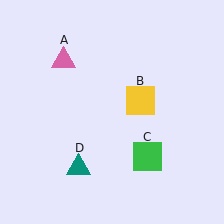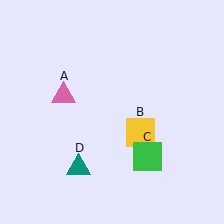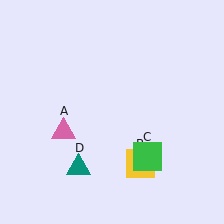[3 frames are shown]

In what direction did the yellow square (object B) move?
The yellow square (object B) moved down.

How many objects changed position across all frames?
2 objects changed position: pink triangle (object A), yellow square (object B).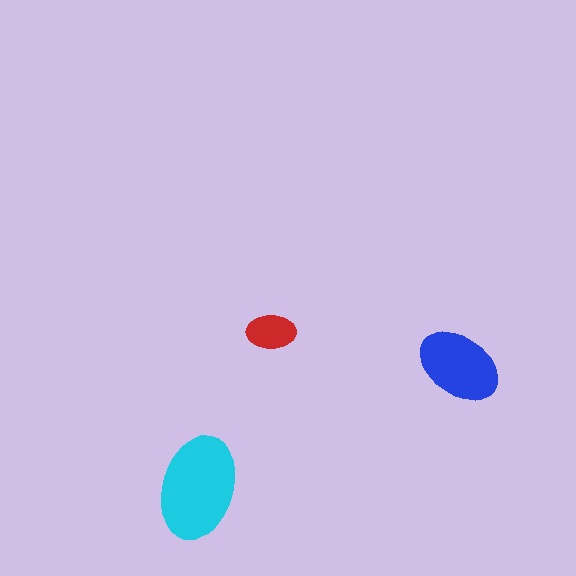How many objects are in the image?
There are 3 objects in the image.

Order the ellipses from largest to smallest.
the cyan one, the blue one, the red one.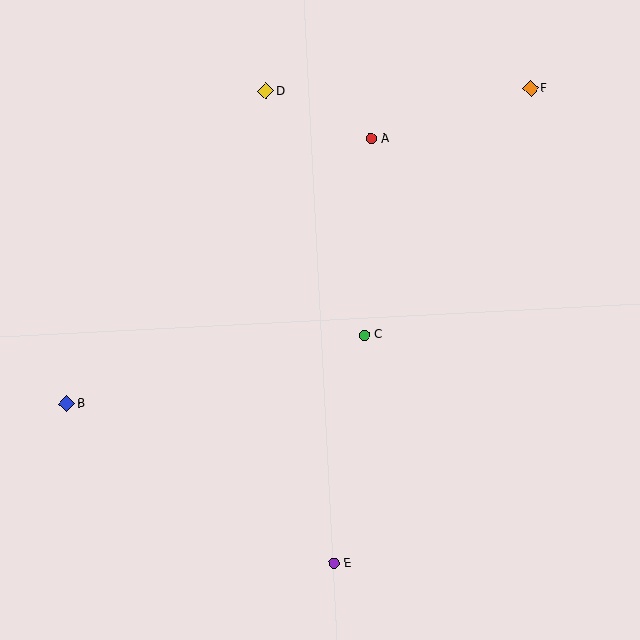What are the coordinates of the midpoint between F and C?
The midpoint between F and C is at (447, 212).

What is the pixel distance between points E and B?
The distance between E and B is 311 pixels.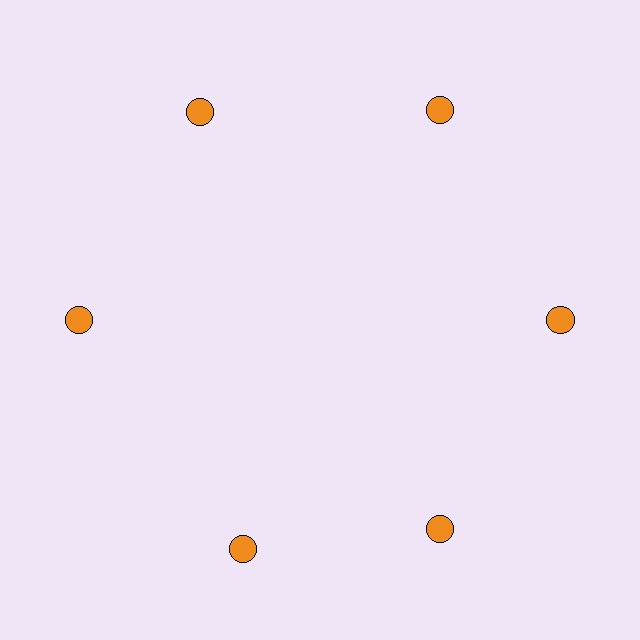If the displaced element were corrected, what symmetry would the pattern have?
It would have 6-fold rotational symmetry — the pattern would map onto itself every 60 degrees.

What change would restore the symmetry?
The symmetry would be restored by rotating it back into even spacing with its neighbors so that all 6 circles sit at equal angles and equal distance from the center.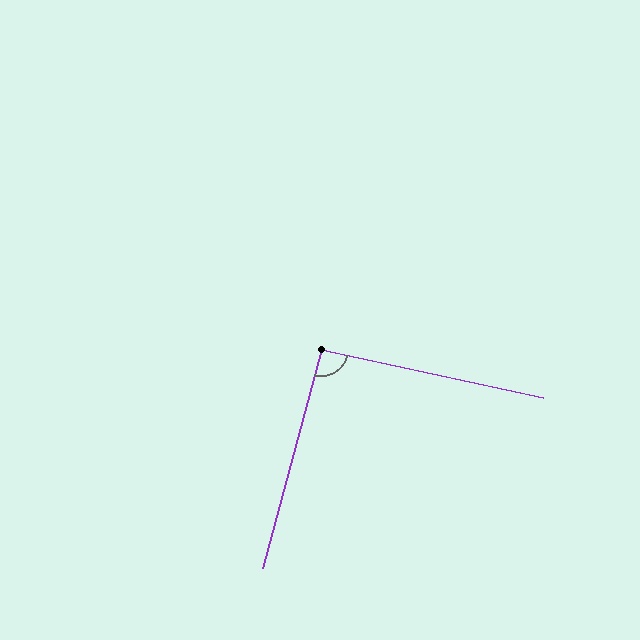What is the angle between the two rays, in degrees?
Approximately 93 degrees.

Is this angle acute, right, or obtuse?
It is approximately a right angle.